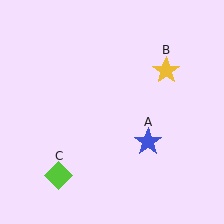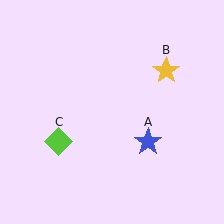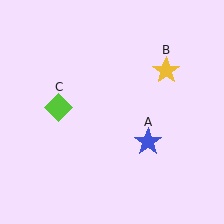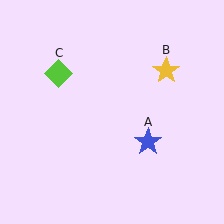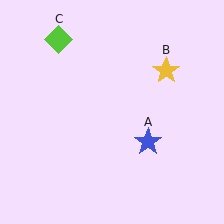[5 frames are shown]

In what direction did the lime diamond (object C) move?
The lime diamond (object C) moved up.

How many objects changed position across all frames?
1 object changed position: lime diamond (object C).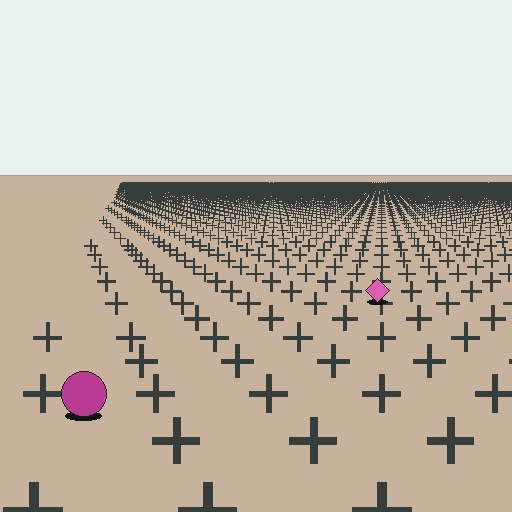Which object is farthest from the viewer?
The pink diamond is farthest from the viewer. It appears smaller and the ground texture around it is denser.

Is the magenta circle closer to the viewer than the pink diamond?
Yes. The magenta circle is closer — you can tell from the texture gradient: the ground texture is coarser near it.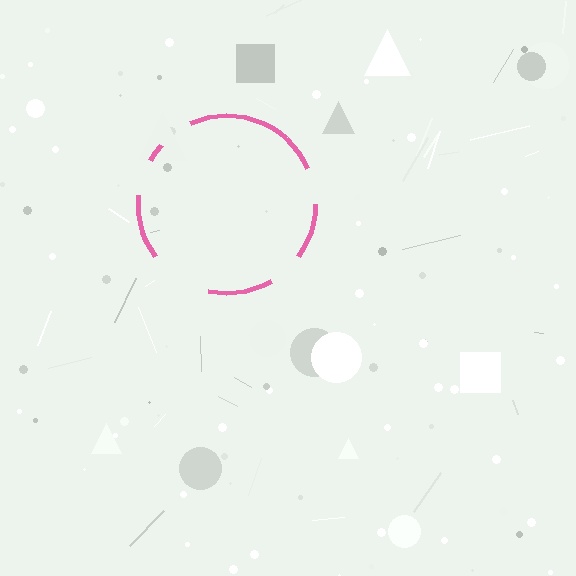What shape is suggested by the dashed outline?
The dashed outline suggests a circle.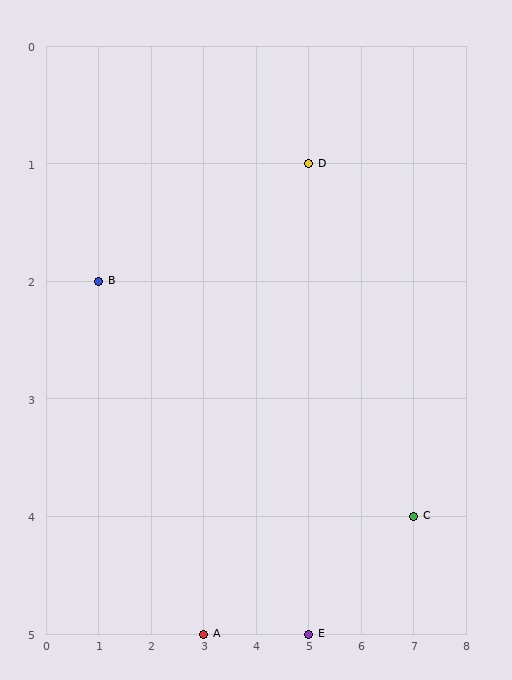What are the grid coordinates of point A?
Point A is at grid coordinates (3, 5).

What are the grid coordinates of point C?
Point C is at grid coordinates (7, 4).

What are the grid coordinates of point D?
Point D is at grid coordinates (5, 1).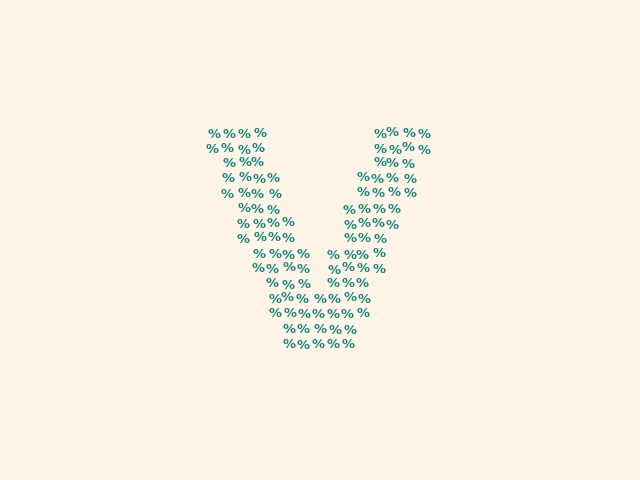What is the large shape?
The large shape is the letter V.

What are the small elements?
The small elements are percent signs.